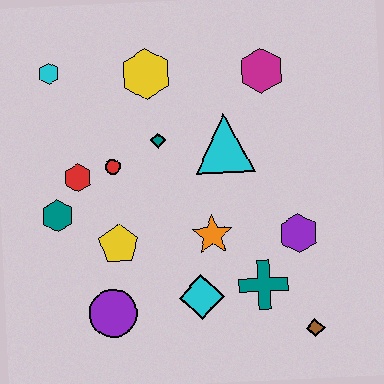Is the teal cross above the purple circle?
Yes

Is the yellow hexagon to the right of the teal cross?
No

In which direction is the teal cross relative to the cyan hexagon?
The teal cross is below the cyan hexagon.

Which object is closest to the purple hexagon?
The teal cross is closest to the purple hexagon.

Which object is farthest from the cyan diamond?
The cyan hexagon is farthest from the cyan diamond.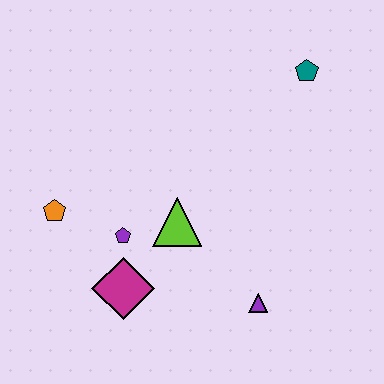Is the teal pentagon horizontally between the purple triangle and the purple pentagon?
No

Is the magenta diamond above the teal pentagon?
No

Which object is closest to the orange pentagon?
The purple pentagon is closest to the orange pentagon.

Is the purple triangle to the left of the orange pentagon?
No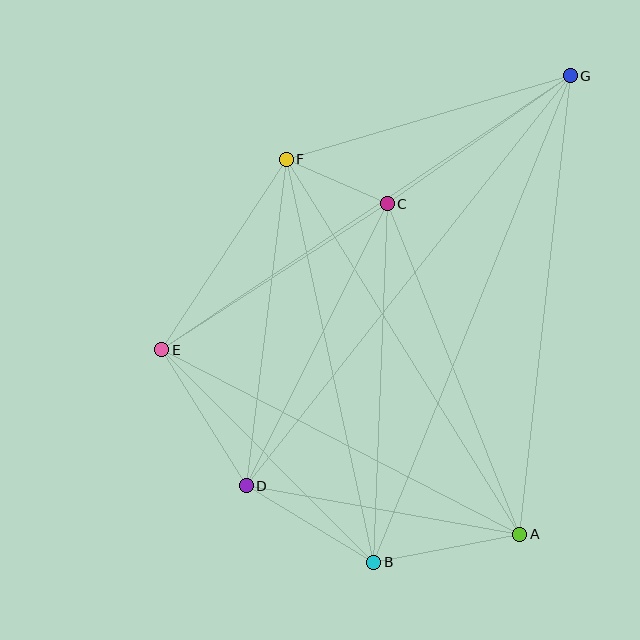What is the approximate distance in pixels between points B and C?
The distance between B and C is approximately 359 pixels.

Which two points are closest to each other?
Points C and F are closest to each other.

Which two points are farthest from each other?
Points B and G are farthest from each other.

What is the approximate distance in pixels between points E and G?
The distance between E and G is approximately 492 pixels.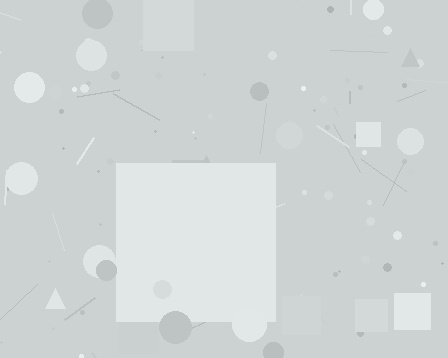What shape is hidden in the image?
A square is hidden in the image.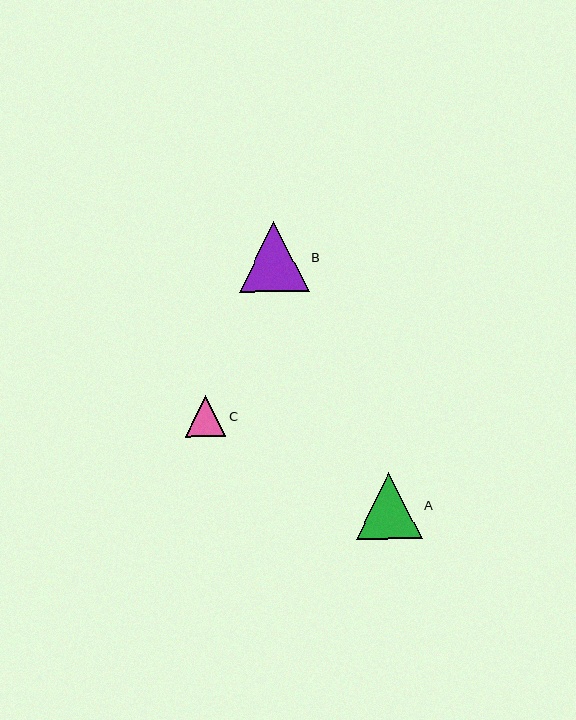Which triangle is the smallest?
Triangle C is the smallest with a size of approximately 41 pixels.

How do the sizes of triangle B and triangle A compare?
Triangle B and triangle A are approximately the same size.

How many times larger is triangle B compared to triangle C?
Triangle B is approximately 1.7 times the size of triangle C.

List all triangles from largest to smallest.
From largest to smallest: B, A, C.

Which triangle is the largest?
Triangle B is the largest with a size of approximately 70 pixels.